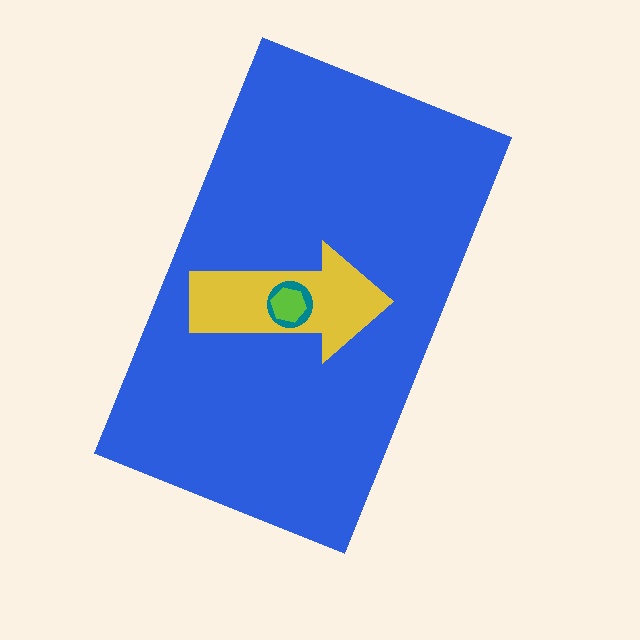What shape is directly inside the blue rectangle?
The yellow arrow.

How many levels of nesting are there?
4.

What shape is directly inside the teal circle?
The lime hexagon.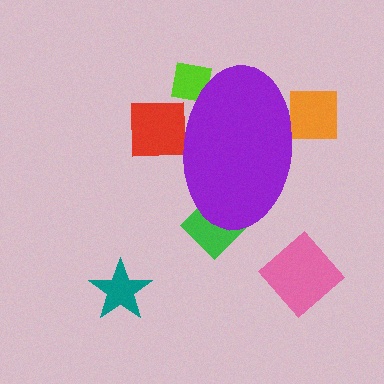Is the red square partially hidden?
Yes, the red square is partially hidden behind the purple ellipse.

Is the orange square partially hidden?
Yes, the orange square is partially hidden behind the purple ellipse.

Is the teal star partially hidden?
No, the teal star is fully visible.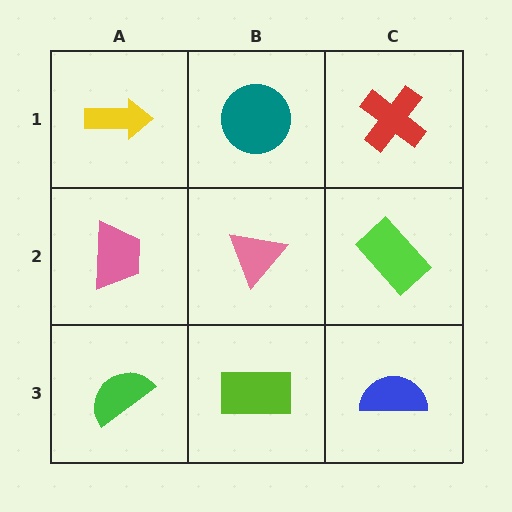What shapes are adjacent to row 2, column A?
A yellow arrow (row 1, column A), a green semicircle (row 3, column A), a pink triangle (row 2, column B).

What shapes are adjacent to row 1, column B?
A pink triangle (row 2, column B), a yellow arrow (row 1, column A), a red cross (row 1, column C).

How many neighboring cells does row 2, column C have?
3.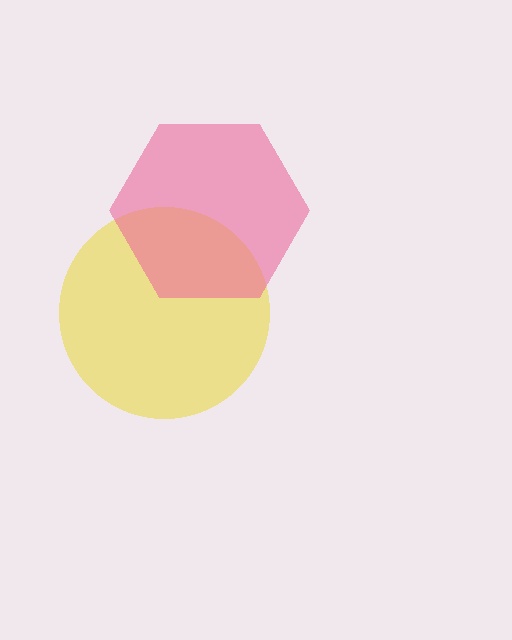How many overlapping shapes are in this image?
There are 2 overlapping shapes in the image.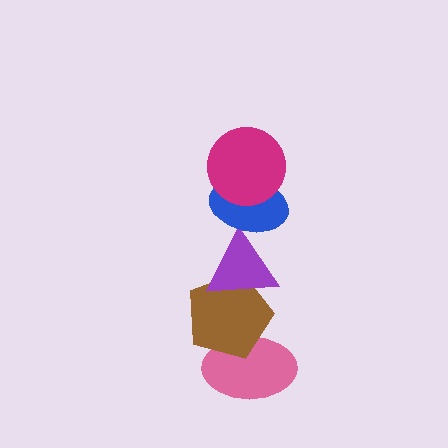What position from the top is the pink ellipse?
The pink ellipse is 5th from the top.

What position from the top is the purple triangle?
The purple triangle is 3rd from the top.